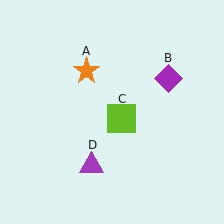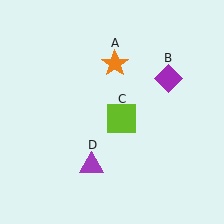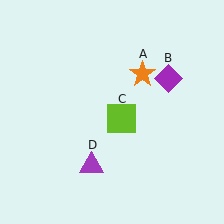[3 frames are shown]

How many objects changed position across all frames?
1 object changed position: orange star (object A).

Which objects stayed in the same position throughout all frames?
Purple diamond (object B) and lime square (object C) and purple triangle (object D) remained stationary.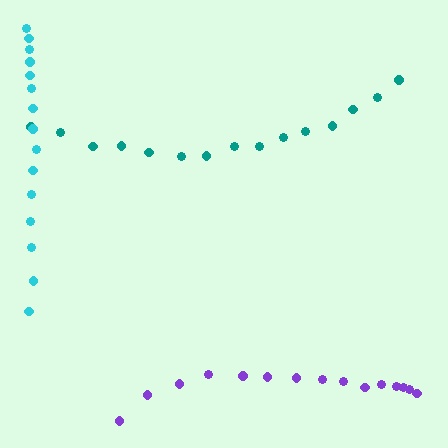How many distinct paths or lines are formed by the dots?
There are 3 distinct paths.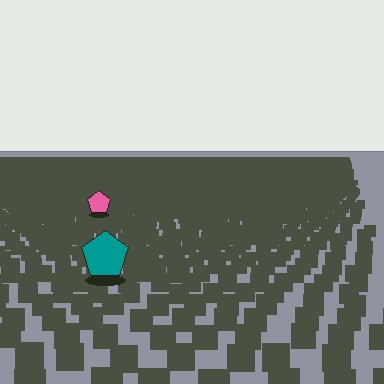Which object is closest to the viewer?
The teal pentagon is closest. The texture marks near it are larger and more spread out.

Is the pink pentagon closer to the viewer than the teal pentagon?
No. The teal pentagon is closer — you can tell from the texture gradient: the ground texture is coarser near it.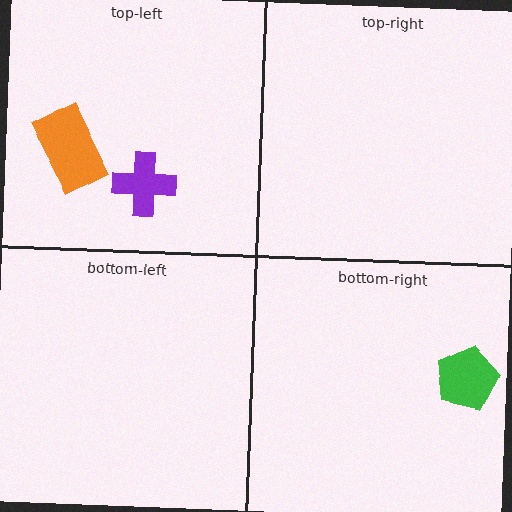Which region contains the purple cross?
The top-left region.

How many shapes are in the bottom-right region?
1.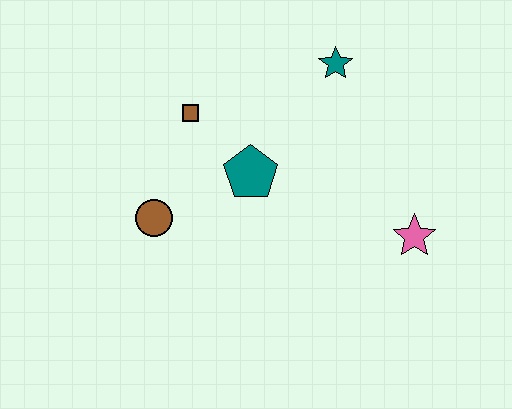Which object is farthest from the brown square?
The pink star is farthest from the brown square.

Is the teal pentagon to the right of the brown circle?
Yes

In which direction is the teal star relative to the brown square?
The teal star is to the right of the brown square.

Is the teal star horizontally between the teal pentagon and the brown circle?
No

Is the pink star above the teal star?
No